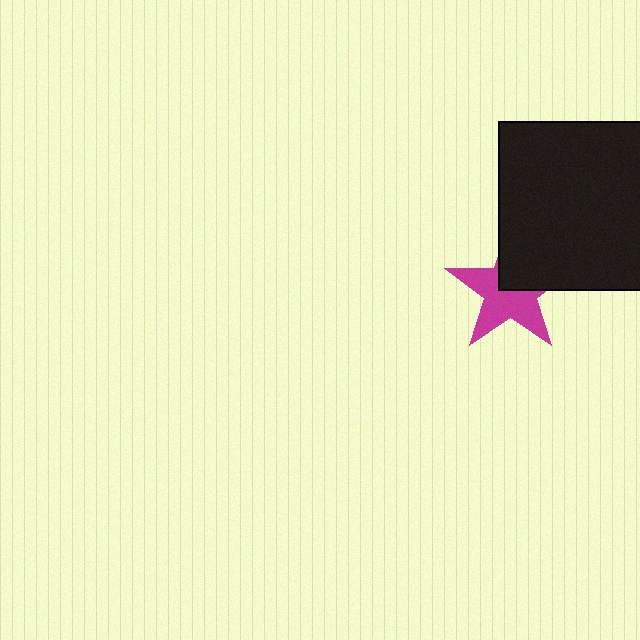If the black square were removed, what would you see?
You would see the complete magenta star.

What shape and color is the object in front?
The object in front is a black square.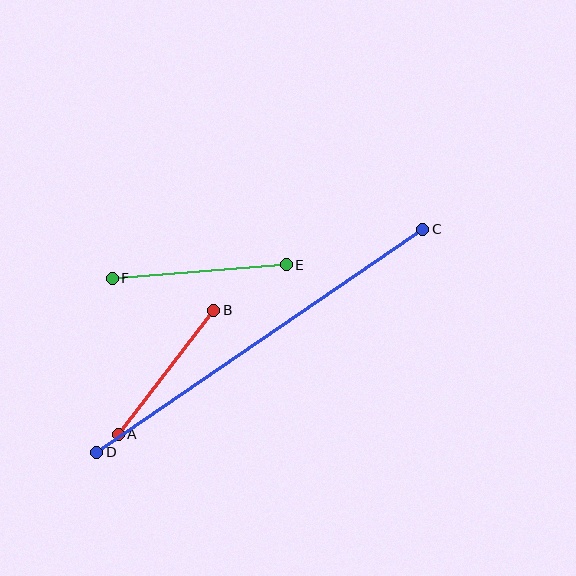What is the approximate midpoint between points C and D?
The midpoint is at approximately (260, 341) pixels.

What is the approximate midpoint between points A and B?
The midpoint is at approximately (166, 372) pixels.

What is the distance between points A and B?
The distance is approximately 156 pixels.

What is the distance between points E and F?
The distance is approximately 174 pixels.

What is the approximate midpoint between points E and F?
The midpoint is at approximately (199, 272) pixels.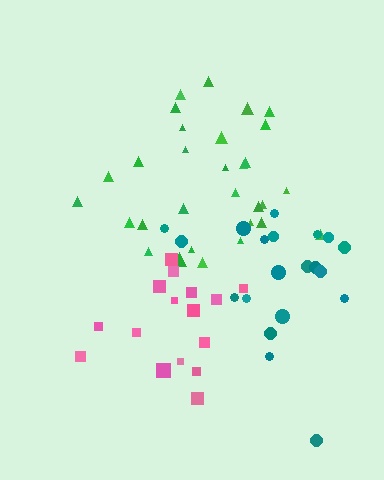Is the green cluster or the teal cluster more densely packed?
Green.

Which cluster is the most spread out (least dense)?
Pink.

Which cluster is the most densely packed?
Green.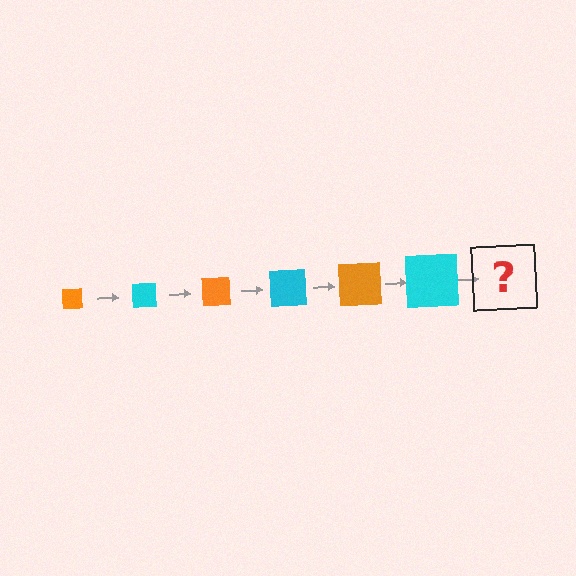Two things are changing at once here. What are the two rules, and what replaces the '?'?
The two rules are that the square grows larger each step and the color cycles through orange and cyan. The '?' should be an orange square, larger than the previous one.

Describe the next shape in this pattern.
It should be an orange square, larger than the previous one.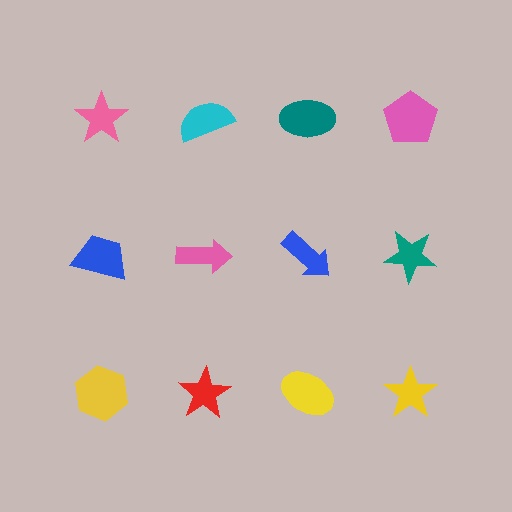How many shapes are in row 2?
4 shapes.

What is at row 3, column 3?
A yellow ellipse.